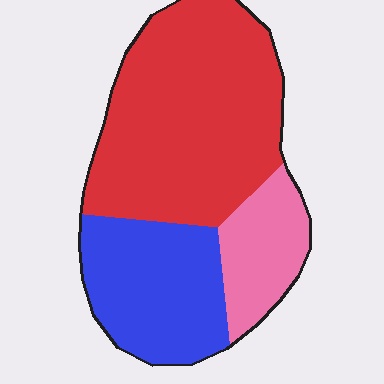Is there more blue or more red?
Red.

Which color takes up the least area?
Pink, at roughly 15%.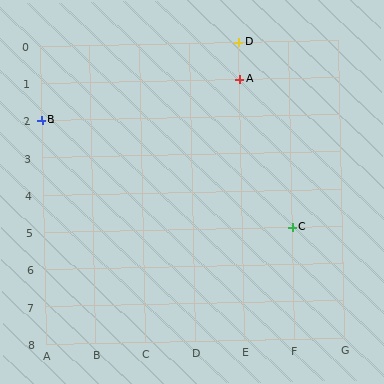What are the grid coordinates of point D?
Point D is at grid coordinates (E, 0).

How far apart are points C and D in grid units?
Points C and D are 1 column and 5 rows apart (about 5.1 grid units diagonally).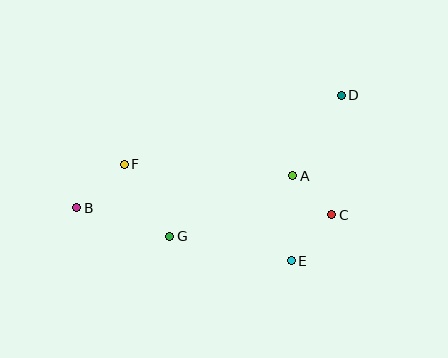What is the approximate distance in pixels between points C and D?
The distance between C and D is approximately 120 pixels.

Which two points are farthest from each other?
Points B and D are farthest from each other.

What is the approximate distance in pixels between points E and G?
The distance between E and G is approximately 124 pixels.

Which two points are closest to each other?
Points A and C are closest to each other.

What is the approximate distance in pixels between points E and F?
The distance between E and F is approximately 193 pixels.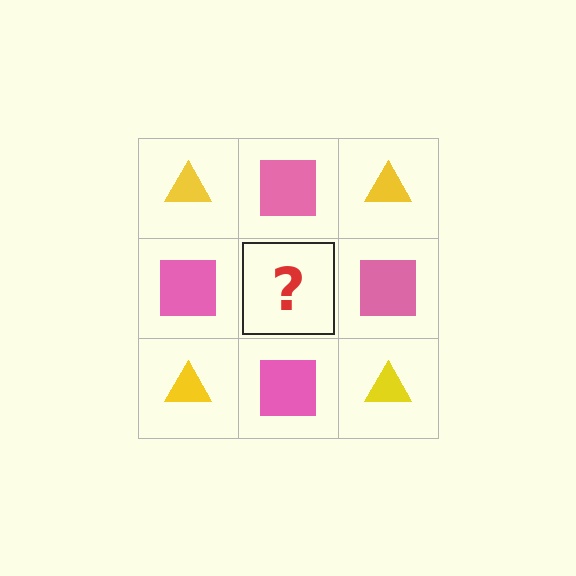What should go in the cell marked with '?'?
The missing cell should contain a yellow triangle.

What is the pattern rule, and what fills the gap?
The rule is that it alternates yellow triangle and pink square in a checkerboard pattern. The gap should be filled with a yellow triangle.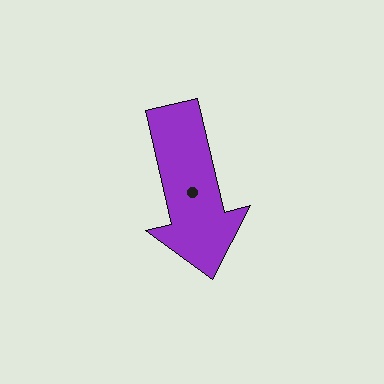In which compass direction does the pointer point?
South.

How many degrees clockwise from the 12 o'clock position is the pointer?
Approximately 167 degrees.